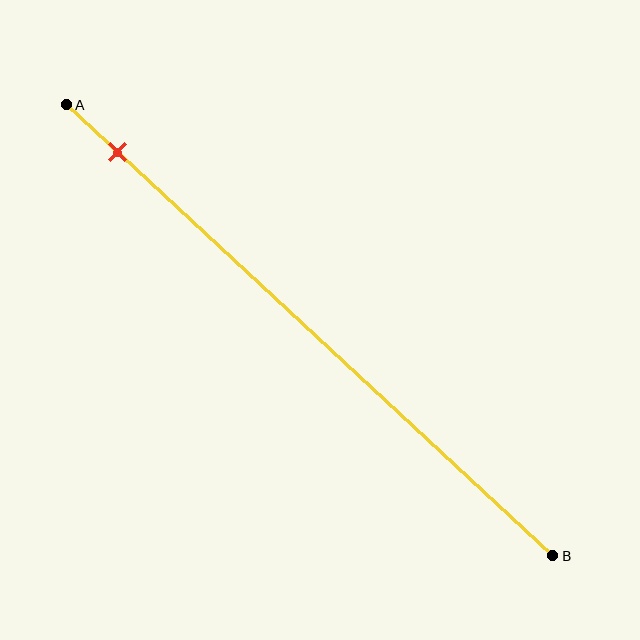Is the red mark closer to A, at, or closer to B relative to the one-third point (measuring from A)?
The red mark is closer to point A than the one-third point of segment AB.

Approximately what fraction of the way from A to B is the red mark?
The red mark is approximately 10% of the way from A to B.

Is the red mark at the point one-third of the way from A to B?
No, the mark is at about 10% from A, not at the 33% one-third point.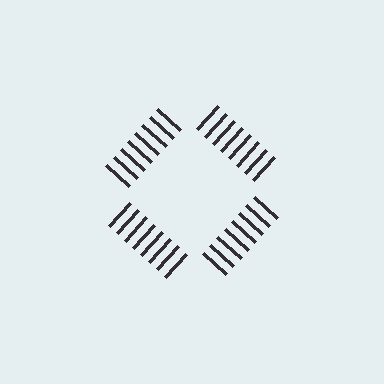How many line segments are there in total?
32 — 8 along each of the 4 edges.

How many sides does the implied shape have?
4 sides — the line-ends trace a square.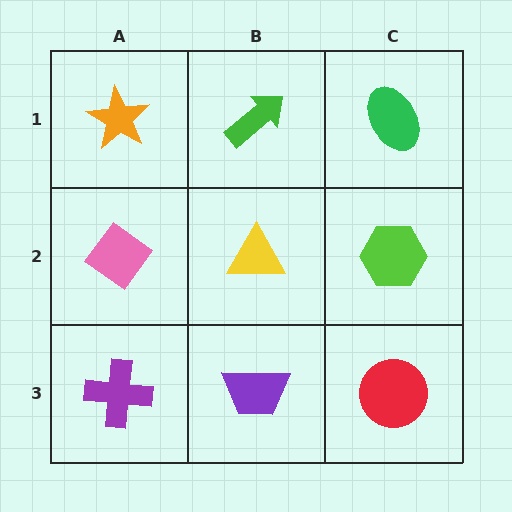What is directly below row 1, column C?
A lime hexagon.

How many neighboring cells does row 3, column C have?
2.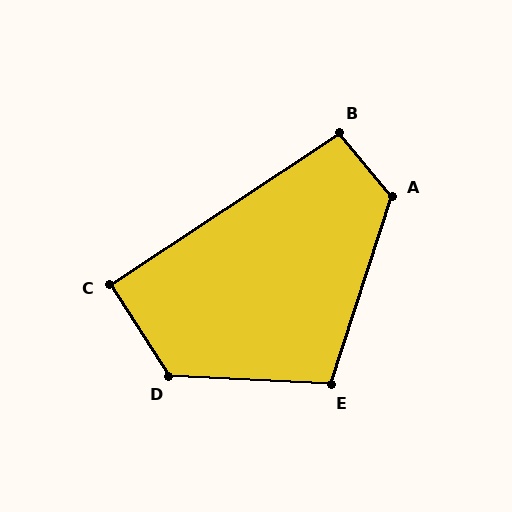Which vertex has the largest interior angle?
D, at approximately 125 degrees.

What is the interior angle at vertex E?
Approximately 105 degrees (obtuse).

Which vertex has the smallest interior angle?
C, at approximately 91 degrees.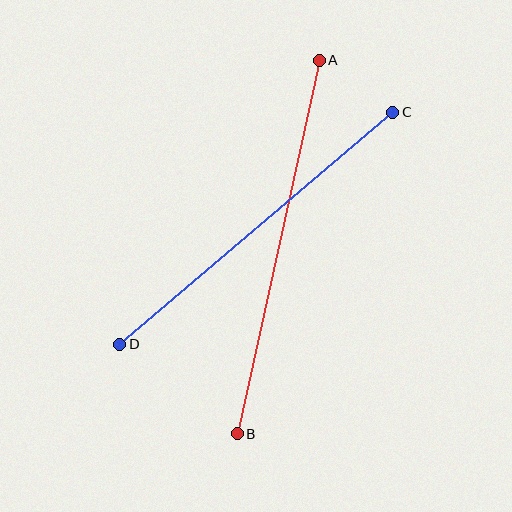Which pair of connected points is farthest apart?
Points A and B are farthest apart.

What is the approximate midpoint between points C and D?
The midpoint is at approximately (256, 228) pixels.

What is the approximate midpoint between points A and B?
The midpoint is at approximately (278, 247) pixels.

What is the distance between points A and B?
The distance is approximately 383 pixels.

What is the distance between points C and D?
The distance is approximately 358 pixels.